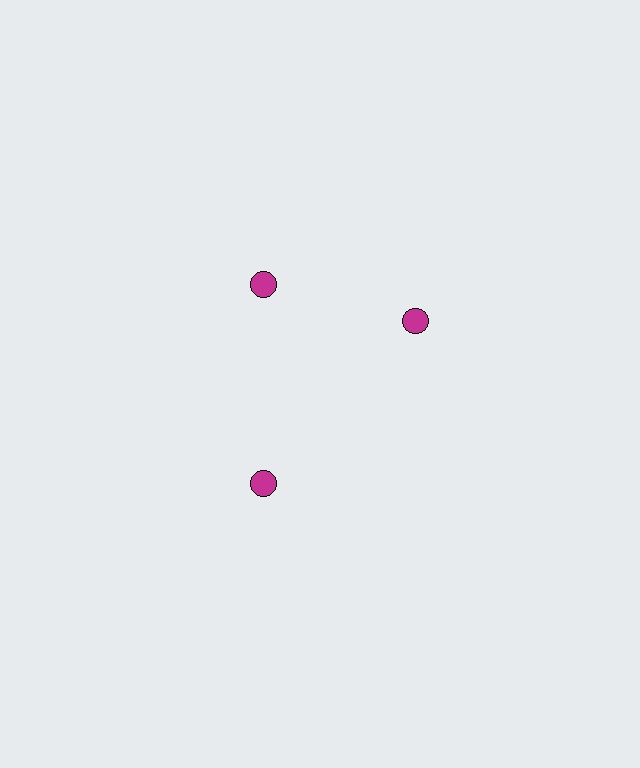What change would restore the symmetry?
The symmetry would be restored by rotating it back into even spacing with its neighbors so that all 3 circles sit at equal angles and equal distance from the center.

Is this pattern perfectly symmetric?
No. The 3 magenta circles are arranged in a ring, but one element near the 3 o'clock position is rotated out of alignment along the ring, breaking the 3-fold rotational symmetry.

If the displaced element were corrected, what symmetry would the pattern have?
It would have 3-fold rotational symmetry — the pattern would map onto itself every 120 degrees.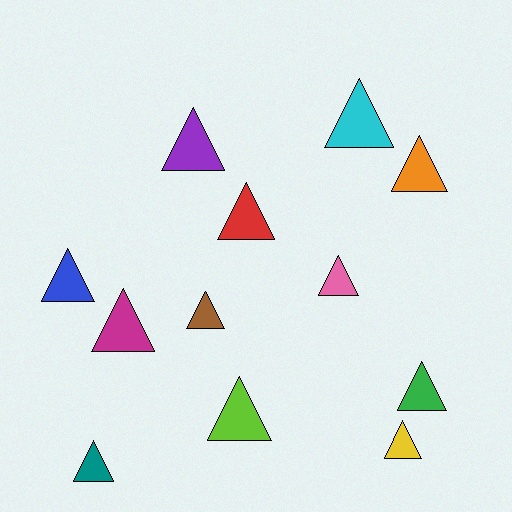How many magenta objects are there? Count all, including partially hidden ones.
There is 1 magenta object.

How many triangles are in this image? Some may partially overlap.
There are 12 triangles.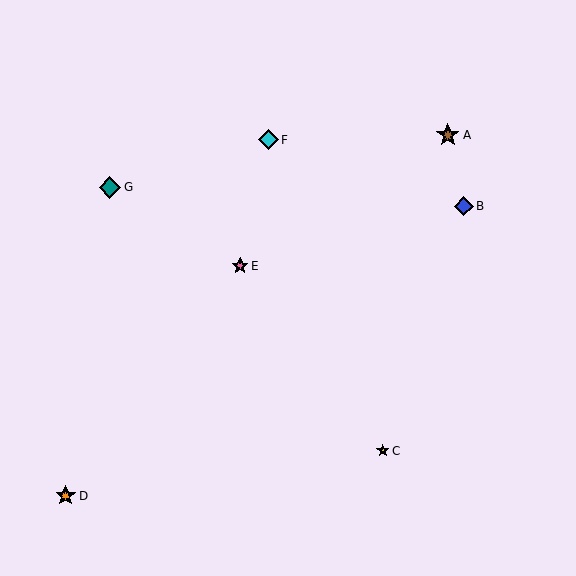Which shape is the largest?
The brown star (labeled A) is the largest.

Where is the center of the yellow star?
The center of the yellow star is at (383, 451).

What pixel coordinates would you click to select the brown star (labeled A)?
Click at (448, 135) to select the brown star A.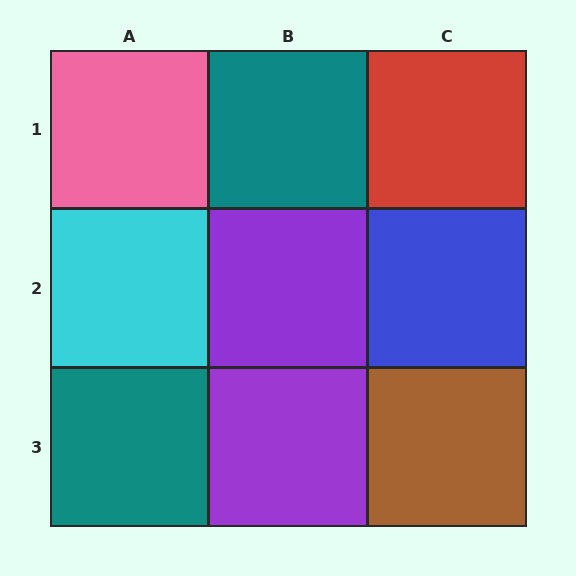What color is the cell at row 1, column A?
Pink.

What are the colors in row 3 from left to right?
Teal, purple, brown.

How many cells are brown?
1 cell is brown.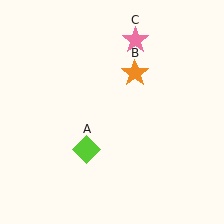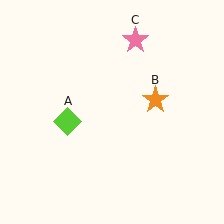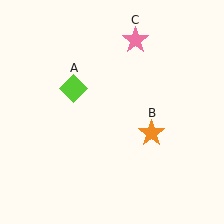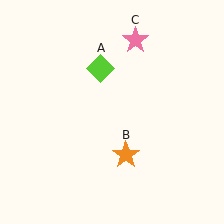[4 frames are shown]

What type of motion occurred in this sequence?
The lime diamond (object A), orange star (object B) rotated clockwise around the center of the scene.